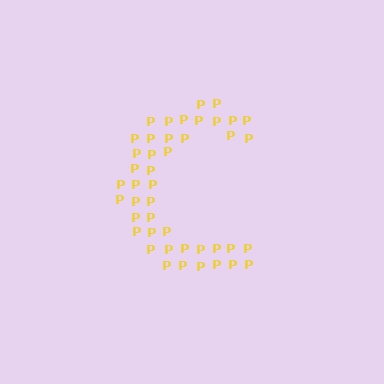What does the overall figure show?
The overall figure shows the letter C.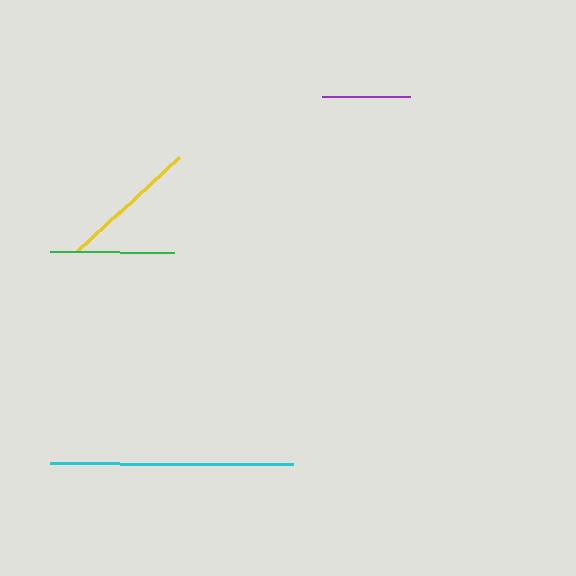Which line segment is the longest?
The cyan line is the longest at approximately 243 pixels.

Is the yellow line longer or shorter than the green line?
The yellow line is longer than the green line.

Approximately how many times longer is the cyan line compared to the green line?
The cyan line is approximately 2.0 times the length of the green line.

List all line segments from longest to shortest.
From longest to shortest: cyan, yellow, green, purple.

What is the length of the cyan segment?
The cyan segment is approximately 243 pixels long.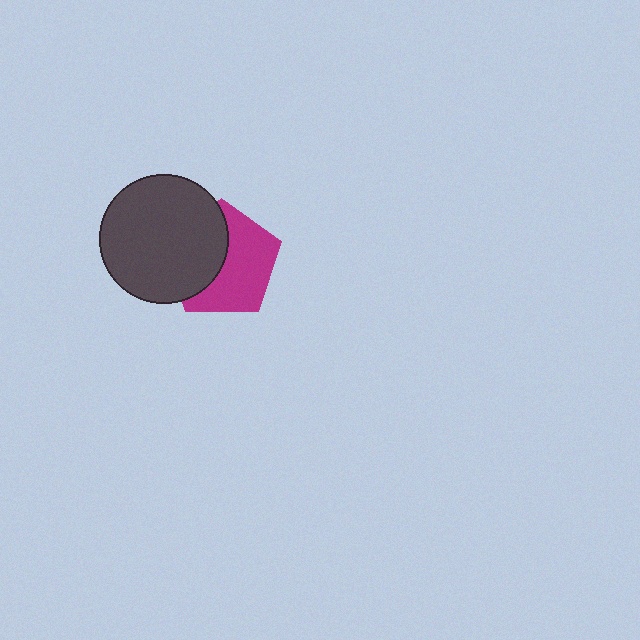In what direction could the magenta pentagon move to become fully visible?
The magenta pentagon could move right. That would shift it out from behind the dark gray circle entirely.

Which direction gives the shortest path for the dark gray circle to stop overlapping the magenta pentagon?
Moving left gives the shortest separation.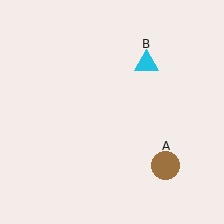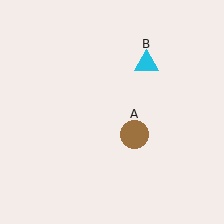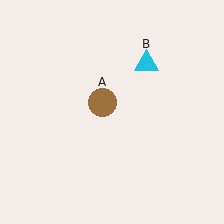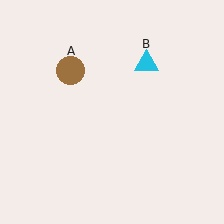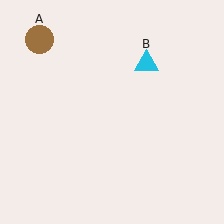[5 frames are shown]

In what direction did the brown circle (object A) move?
The brown circle (object A) moved up and to the left.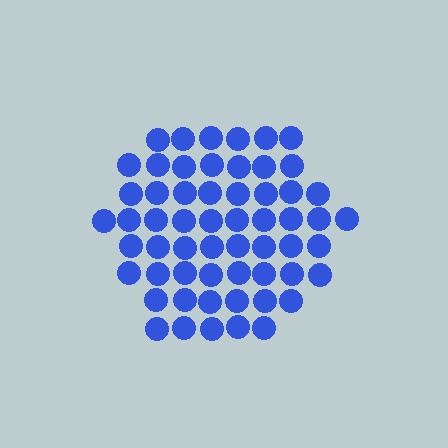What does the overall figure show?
The overall figure shows a hexagon.